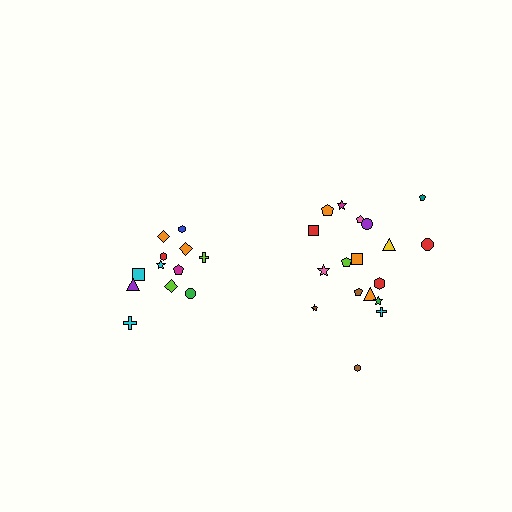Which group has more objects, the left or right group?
The right group.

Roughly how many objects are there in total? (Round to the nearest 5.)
Roughly 30 objects in total.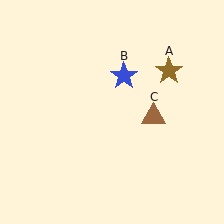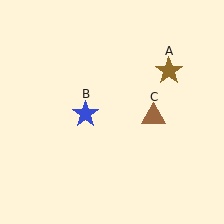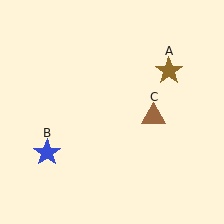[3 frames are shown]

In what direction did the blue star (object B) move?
The blue star (object B) moved down and to the left.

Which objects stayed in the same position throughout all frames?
Brown star (object A) and brown triangle (object C) remained stationary.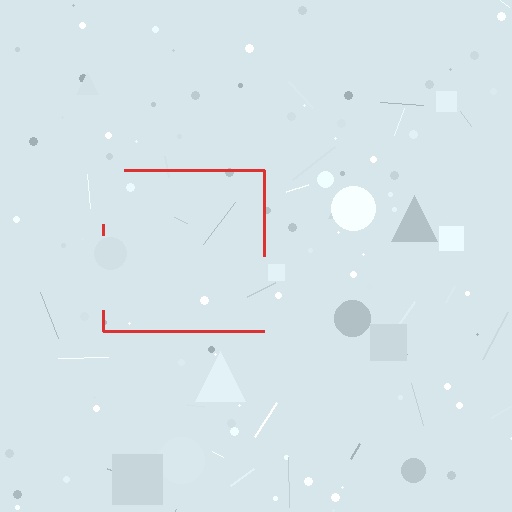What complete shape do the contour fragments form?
The contour fragments form a square.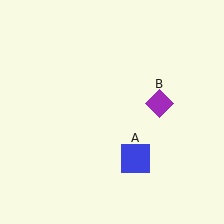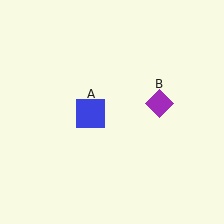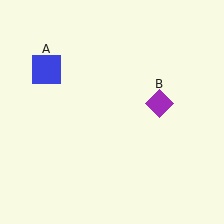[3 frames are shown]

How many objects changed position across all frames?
1 object changed position: blue square (object A).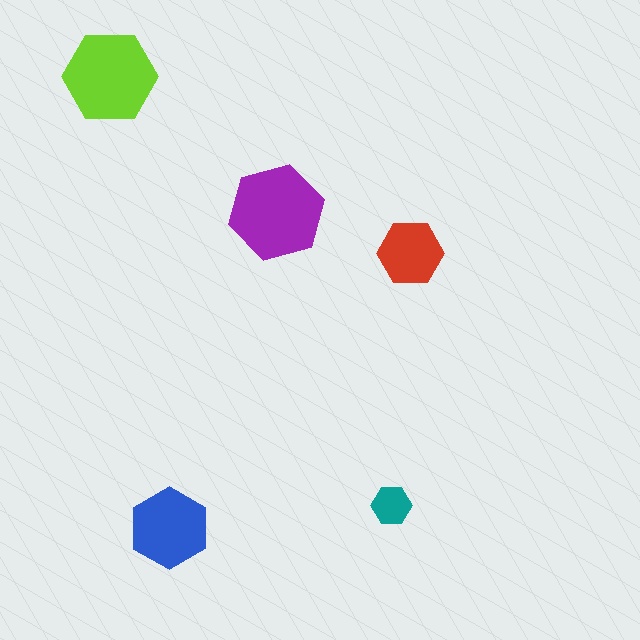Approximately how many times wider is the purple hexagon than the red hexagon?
About 1.5 times wider.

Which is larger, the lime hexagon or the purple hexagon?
The purple one.